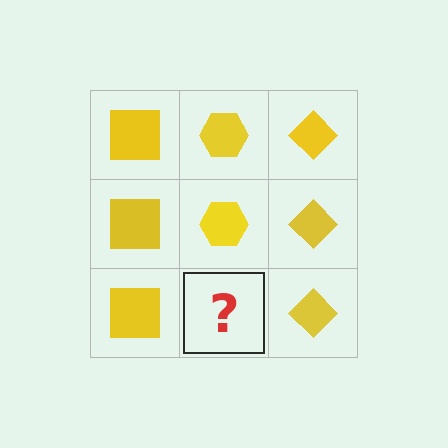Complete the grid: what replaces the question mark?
The question mark should be replaced with a yellow hexagon.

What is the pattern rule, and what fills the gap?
The rule is that each column has a consistent shape. The gap should be filled with a yellow hexagon.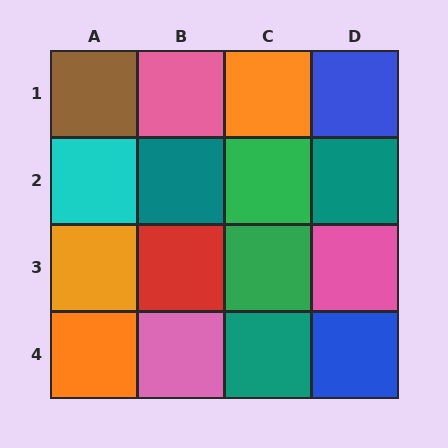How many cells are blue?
2 cells are blue.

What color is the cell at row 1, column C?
Orange.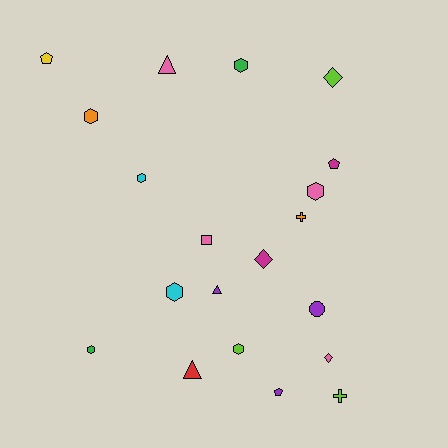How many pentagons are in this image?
There are 3 pentagons.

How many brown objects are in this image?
There are no brown objects.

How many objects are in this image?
There are 20 objects.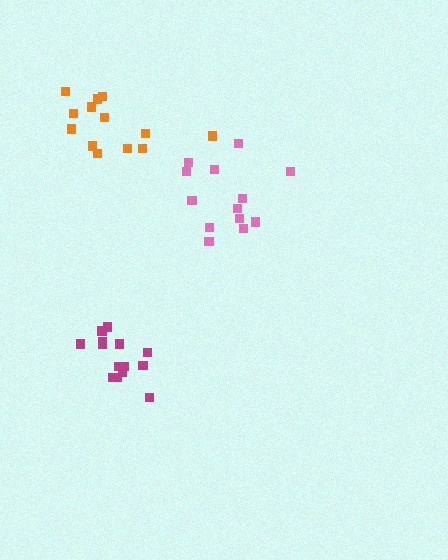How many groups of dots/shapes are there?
There are 3 groups.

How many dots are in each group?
Group 1: 13 dots, Group 2: 13 dots, Group 3: 14 dots (40 total).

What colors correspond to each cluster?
The clusters are colored: orange, pink, magenta.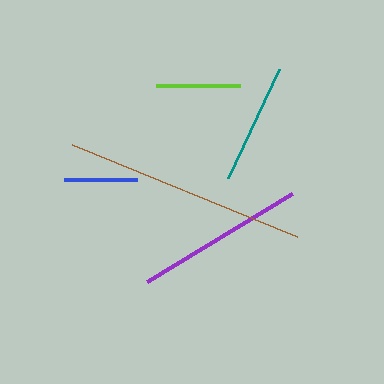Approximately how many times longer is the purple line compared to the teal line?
The purple line is approximately 1.4 times the length of the teal line.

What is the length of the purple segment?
The purple segment is approximately 170 pixels long.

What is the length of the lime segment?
The lime segment is approximately 84 pixels long.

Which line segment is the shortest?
The blue line is the shortest at approximately 73 pixels.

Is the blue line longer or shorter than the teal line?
The teal line is longer than the blue line.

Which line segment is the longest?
The brown line is the longest at approximately 243 pixels.